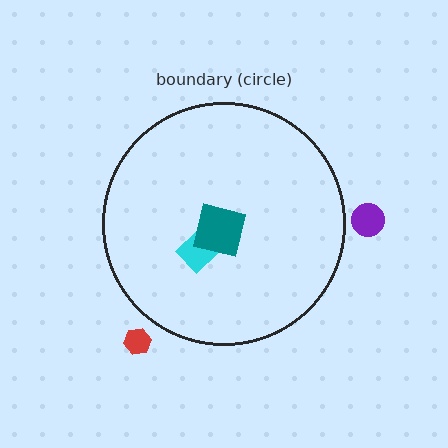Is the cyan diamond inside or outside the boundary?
Inside.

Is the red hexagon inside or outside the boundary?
Outside.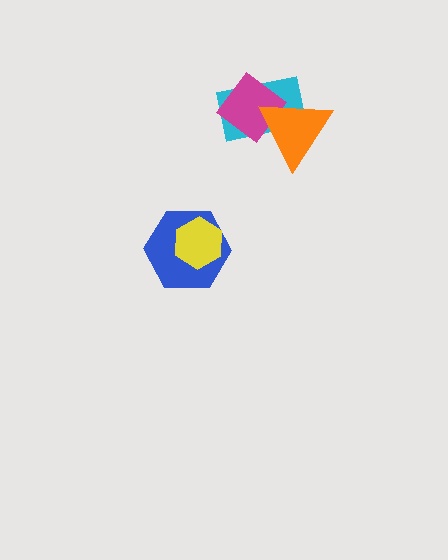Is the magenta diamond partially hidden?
Yes, it is partially covered by another shape.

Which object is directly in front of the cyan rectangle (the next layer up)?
The magenta diamond is directly in front of the cyan rectangle.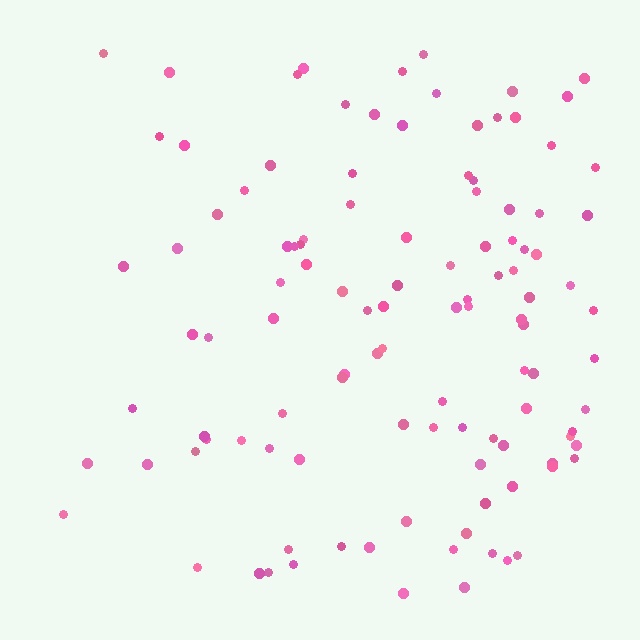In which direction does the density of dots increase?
From left to right, with the right side densest.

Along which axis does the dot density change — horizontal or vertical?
Horizontal.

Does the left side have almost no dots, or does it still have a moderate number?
Still a moderate number, just noticeably fewer than the right.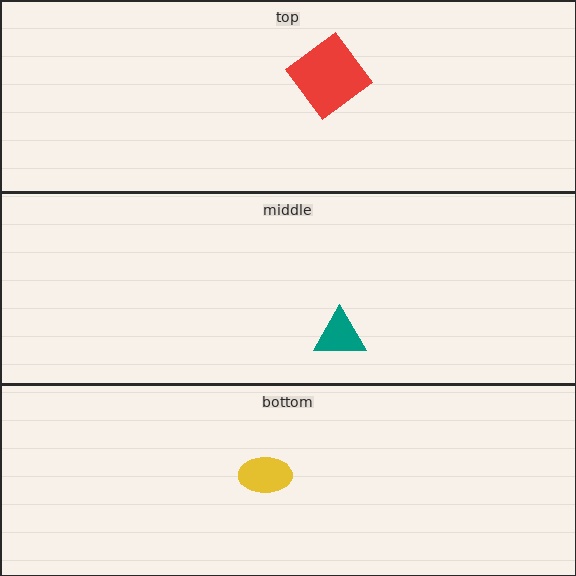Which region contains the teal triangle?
The middle region.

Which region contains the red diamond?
The top region.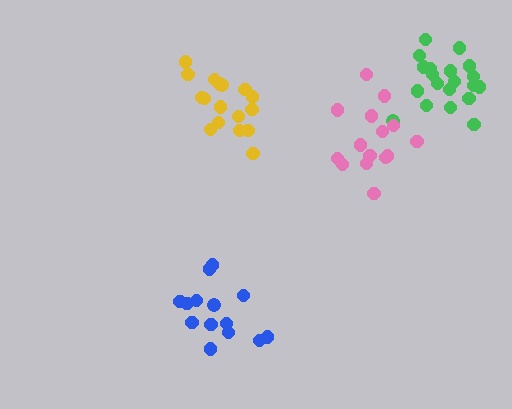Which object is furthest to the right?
The green cluster is rightmost.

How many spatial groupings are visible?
There are 4 spatial groupings.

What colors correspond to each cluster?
The clusters are colored: yellow, blue, green, pink.